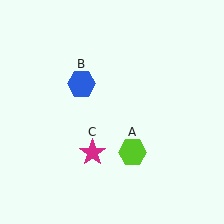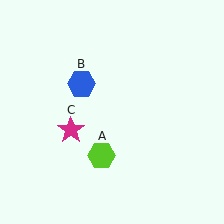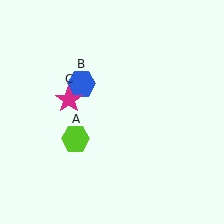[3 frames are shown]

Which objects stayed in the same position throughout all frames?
Blue hexagon (object B) remained stationary.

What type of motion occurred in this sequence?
The lime hexagon (object A), magenta star (object C) rotated clockwise around the center of the scene.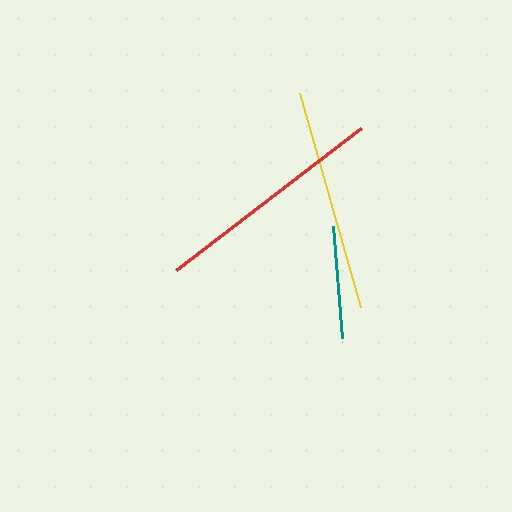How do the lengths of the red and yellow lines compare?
The red and yellow lines are approximately the same length.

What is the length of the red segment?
The red segment is approximately 233 pixels long.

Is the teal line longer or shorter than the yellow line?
The yellow line is longer than the teal line.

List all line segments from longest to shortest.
From longest to shortest: red, yellow, teal.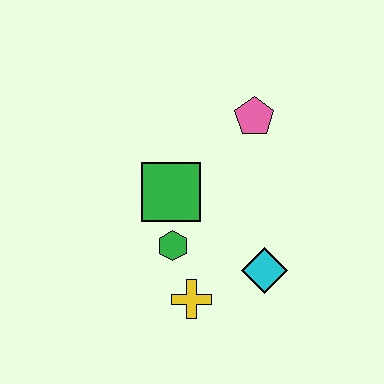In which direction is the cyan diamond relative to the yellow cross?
The cyan diamond is to the right of the yellow cross.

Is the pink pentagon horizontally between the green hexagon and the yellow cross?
No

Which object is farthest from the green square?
The cyan diamond is farthest from the green square.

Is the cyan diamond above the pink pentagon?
No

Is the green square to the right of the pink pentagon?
No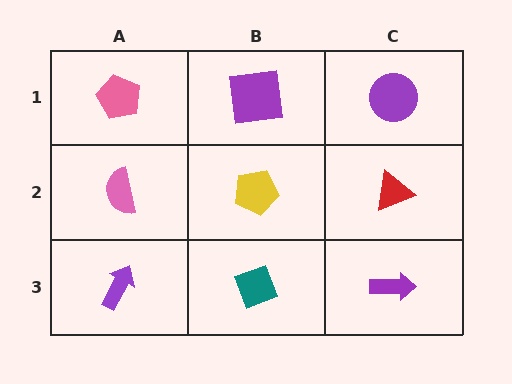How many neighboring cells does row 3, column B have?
3.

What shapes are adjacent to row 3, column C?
A red triangle (row 2, column C), a teal diamond (row 3, column B).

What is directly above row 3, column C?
A red triangle.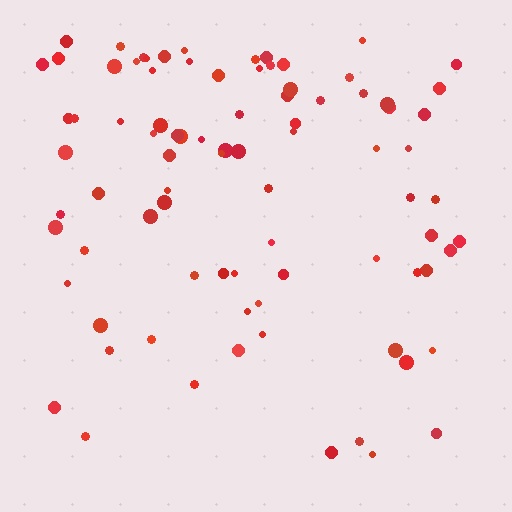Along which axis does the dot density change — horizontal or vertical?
Vertical.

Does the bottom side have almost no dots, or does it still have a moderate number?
Still a moderate number, just noticeably fewer than the top.